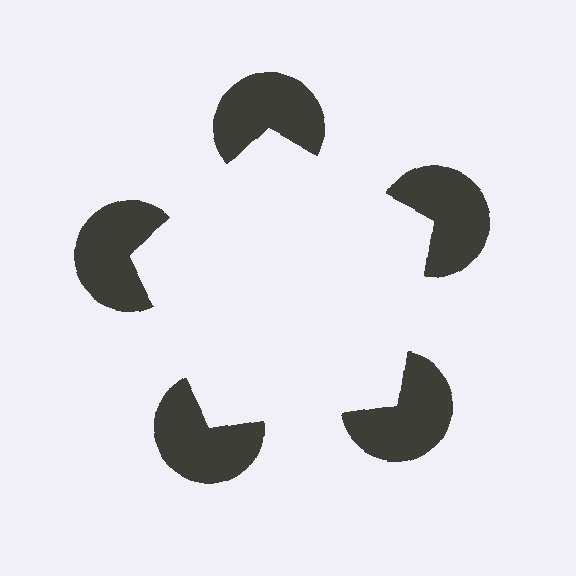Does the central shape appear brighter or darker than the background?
It typically appears slightly brighter than the background, even though no actual brightness change is drawn.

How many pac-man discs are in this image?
There are 5 — one at each vertex of the illusory pentagon.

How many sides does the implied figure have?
5 sides.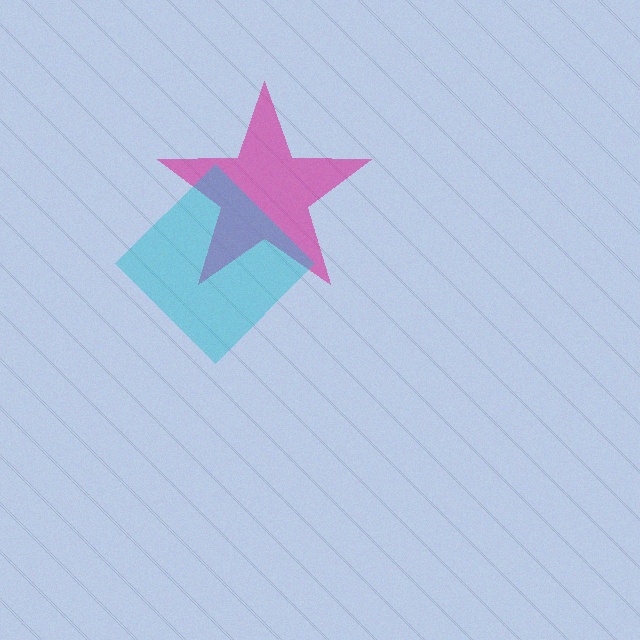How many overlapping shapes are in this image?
There are 2 overlapping shapes in the image.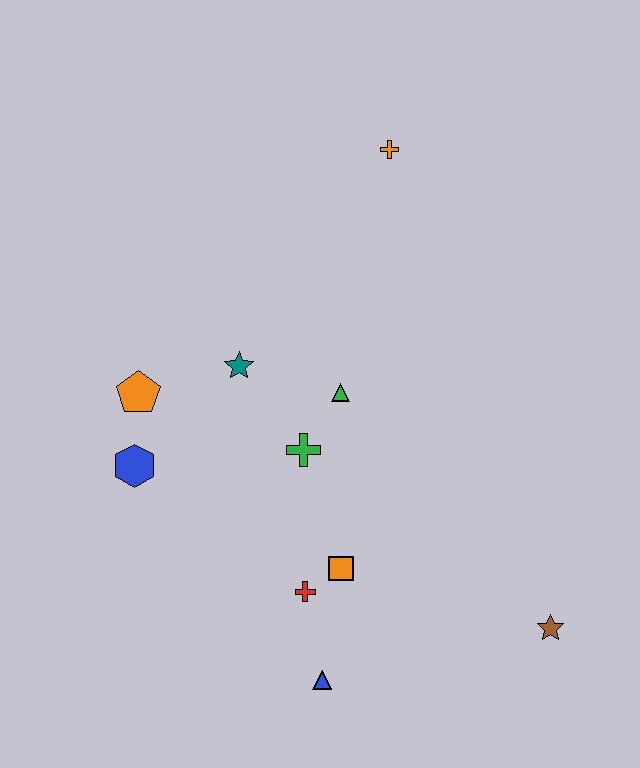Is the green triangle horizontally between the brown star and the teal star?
Yes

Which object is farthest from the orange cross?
The blue triangle is farthest from the orange cross.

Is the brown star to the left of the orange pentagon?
No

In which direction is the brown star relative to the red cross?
The brown star is to the right of the red cross.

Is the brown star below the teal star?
Yes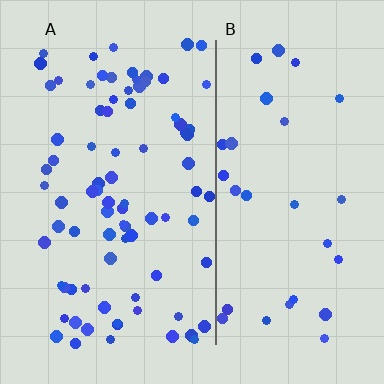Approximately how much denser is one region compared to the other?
Approximately 2.7× — region A over region B.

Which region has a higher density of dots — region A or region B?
A (the left).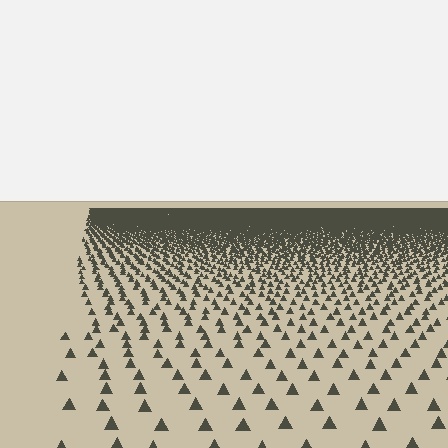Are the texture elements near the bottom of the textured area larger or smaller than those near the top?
Larger. Near the bottom, elements are closer to the viewer and appear at a bigger on-screen size.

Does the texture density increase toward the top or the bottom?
Density increases toward the top.